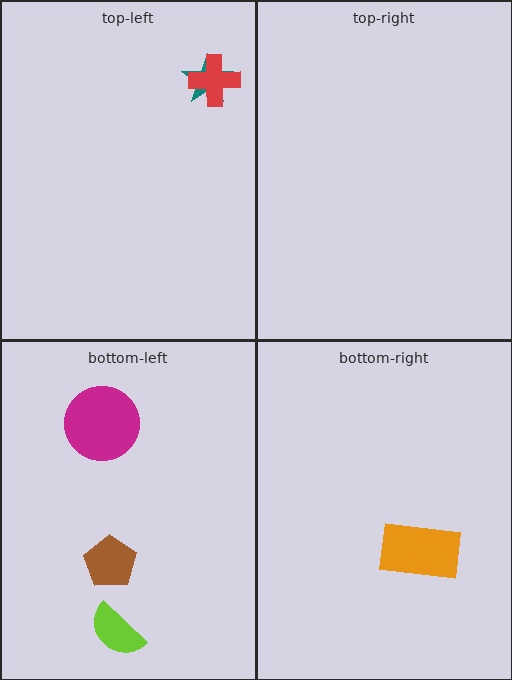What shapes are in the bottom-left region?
The magenta circle, the lime semicircle, the brown pentagon.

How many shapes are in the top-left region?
2.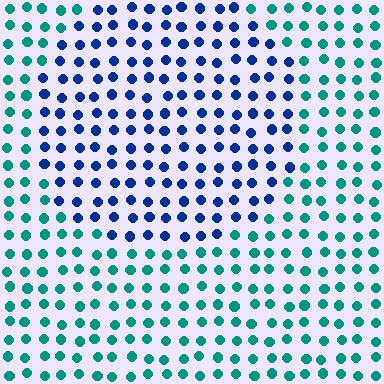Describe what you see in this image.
The image is filled with small teal elements in a uniform arrangement. A circle-shaped region is visible where the elements are tinted to a slightly different hue, forming a subtle color boundary.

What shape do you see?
I see a circle.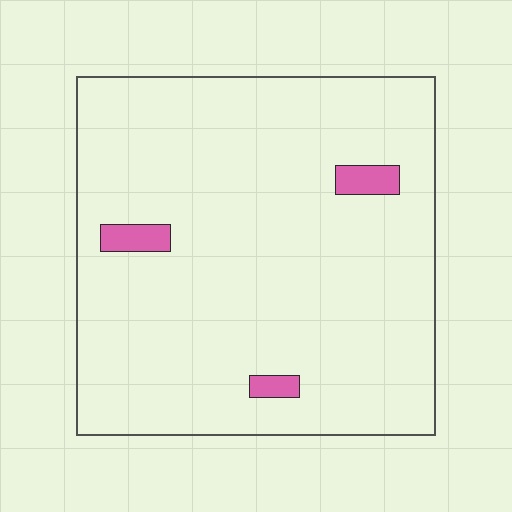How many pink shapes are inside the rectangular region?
3.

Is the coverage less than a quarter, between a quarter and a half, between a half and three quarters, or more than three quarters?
Less than a quarter.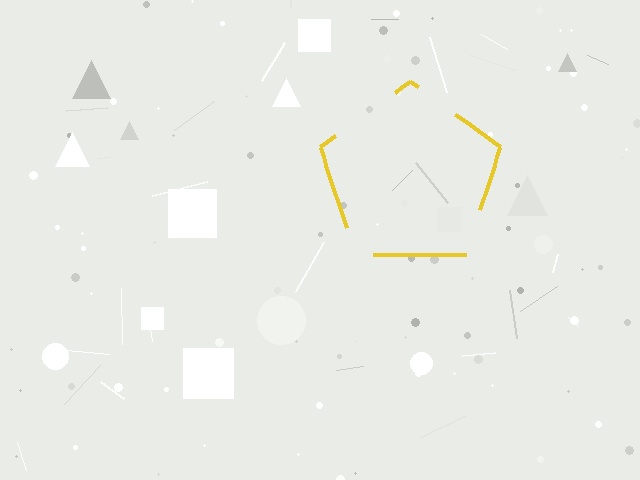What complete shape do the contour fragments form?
The contour fragments form a pentagon.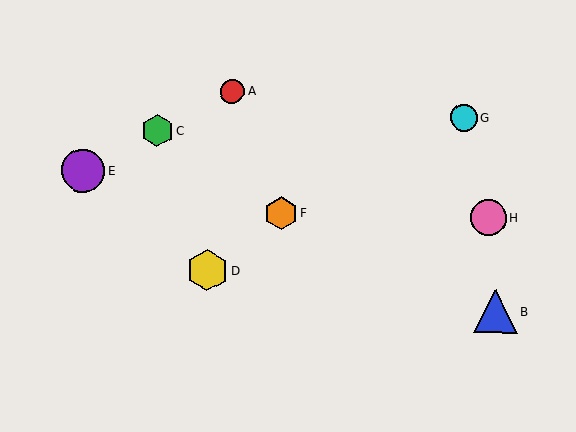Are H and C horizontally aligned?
No, H is at y≈218 and C is at y≈131.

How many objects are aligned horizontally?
2 objects (F, H) are aligned horizontally.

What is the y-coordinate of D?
Object D is at y≈270.